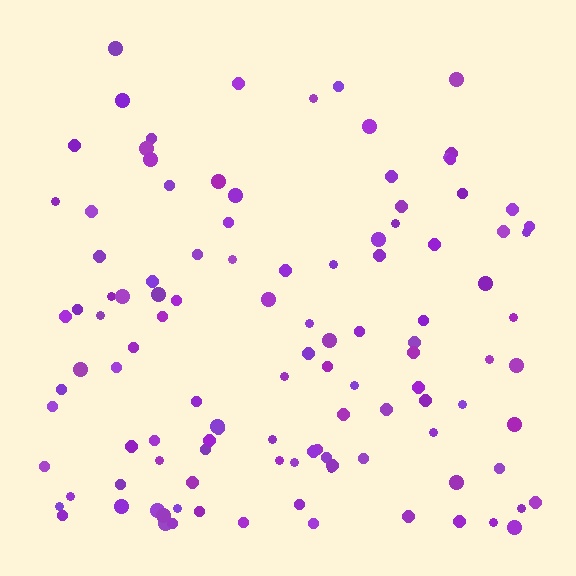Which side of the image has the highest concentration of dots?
The bottom.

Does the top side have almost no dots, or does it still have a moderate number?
Still a moderate number, just noticeably fewer than the bottom.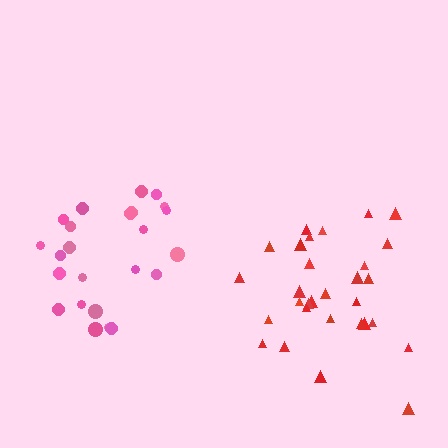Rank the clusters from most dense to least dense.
pink, red.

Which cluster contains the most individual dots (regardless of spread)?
Red (30).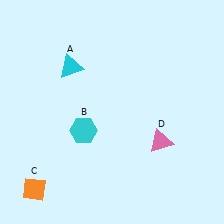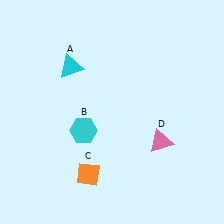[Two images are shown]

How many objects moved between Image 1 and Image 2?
1 object moved between the two images.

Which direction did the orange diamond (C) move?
The orange diamond (C) moved right.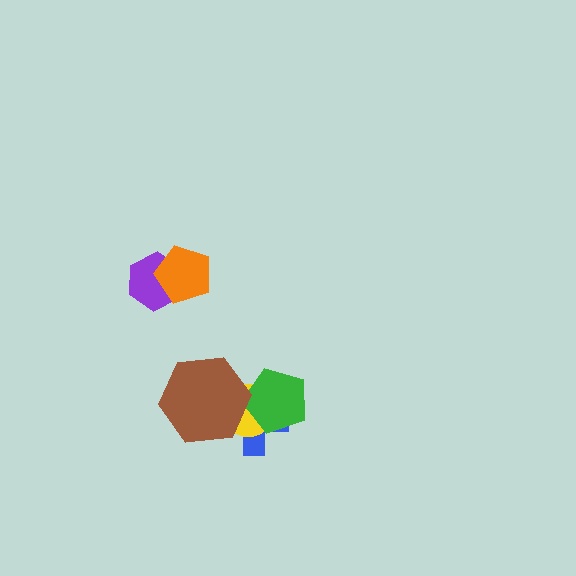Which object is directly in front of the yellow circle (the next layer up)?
The green pentagon is directly in front of the yellow circle.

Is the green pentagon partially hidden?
Yes, it is partially covered by another shape.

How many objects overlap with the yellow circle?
3 objects overlap with the yellow circle.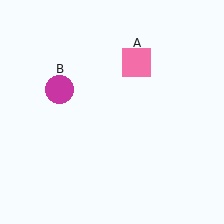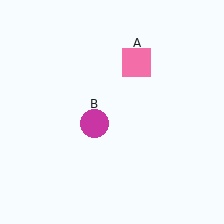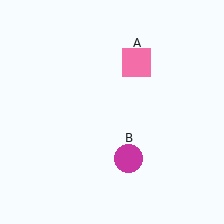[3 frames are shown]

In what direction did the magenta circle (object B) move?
The magenta circle (object B) moved down and to the right.